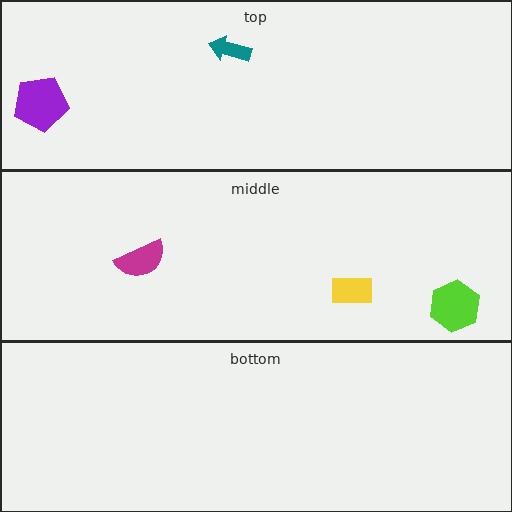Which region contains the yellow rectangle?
The middle region.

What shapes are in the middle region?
The lime hexagon, the magenta semicircle, the yellow rectangle.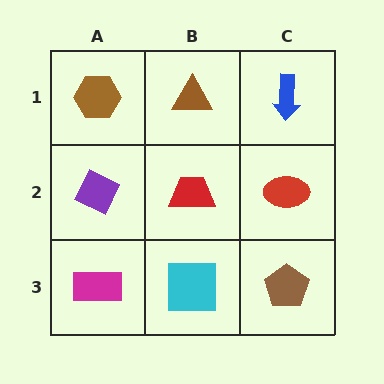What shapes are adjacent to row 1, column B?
A red trapezoid (row 2, column B), a brown hexagon (row 1, column A), a blue arrow (row 1, column C).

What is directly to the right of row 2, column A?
A red trapezoid.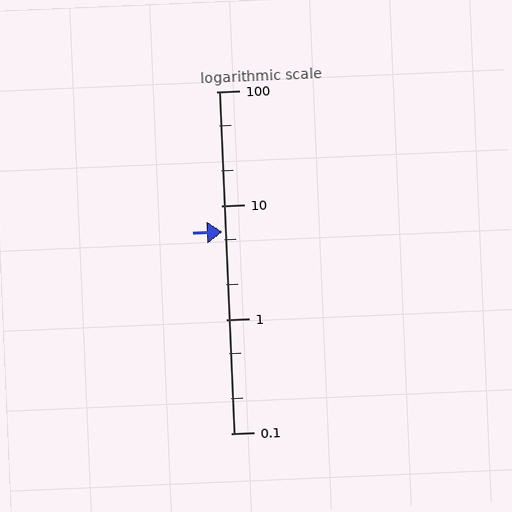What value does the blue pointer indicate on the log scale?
The pointer indicates approximately 5.9.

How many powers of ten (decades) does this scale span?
The scale spans 3 decades, from 0.1 to 100.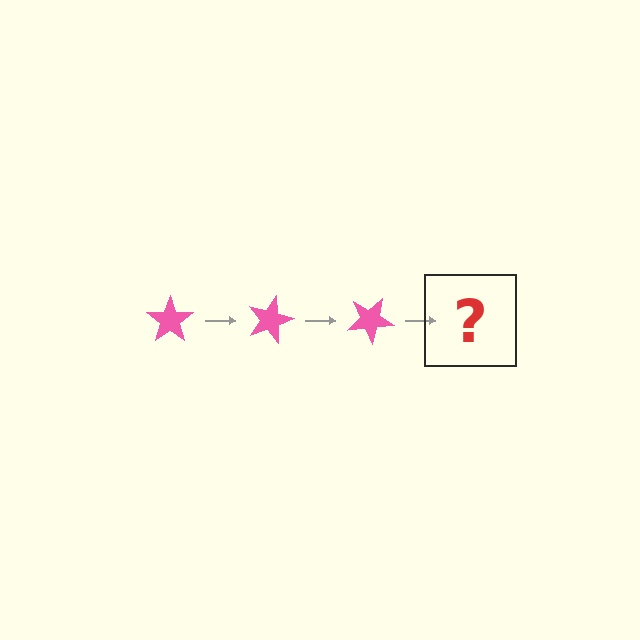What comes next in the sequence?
The next element should be a pink star rotated 45 degrees.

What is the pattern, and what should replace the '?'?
The pattern is that the star rotates 15 degrees each step. The '?' should be a pink star rotated 45 degrees.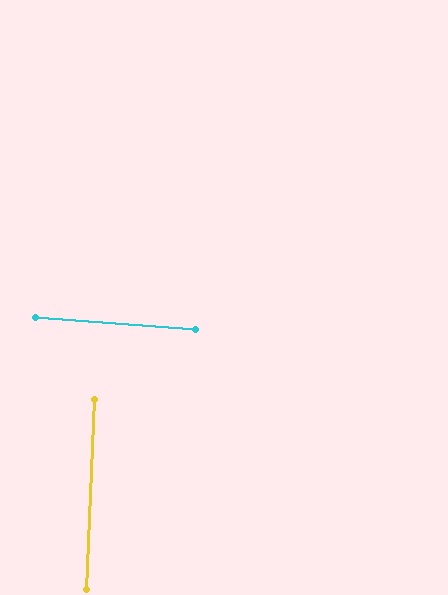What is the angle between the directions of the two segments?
Approximately 88 degrees.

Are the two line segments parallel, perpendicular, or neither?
Perpendicular — they meet at approximately 88°.